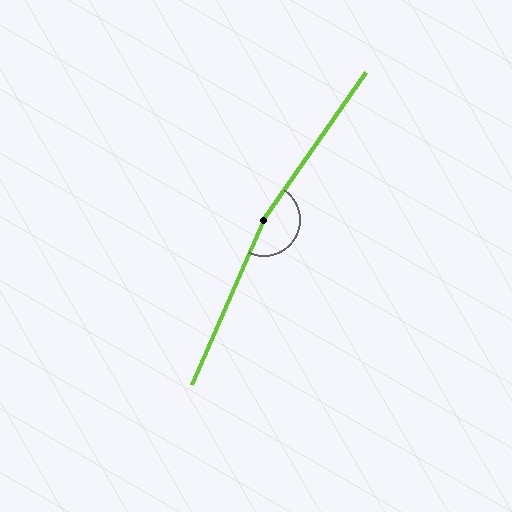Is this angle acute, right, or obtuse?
It is obtuse.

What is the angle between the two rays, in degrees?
Approximately 169 degrees.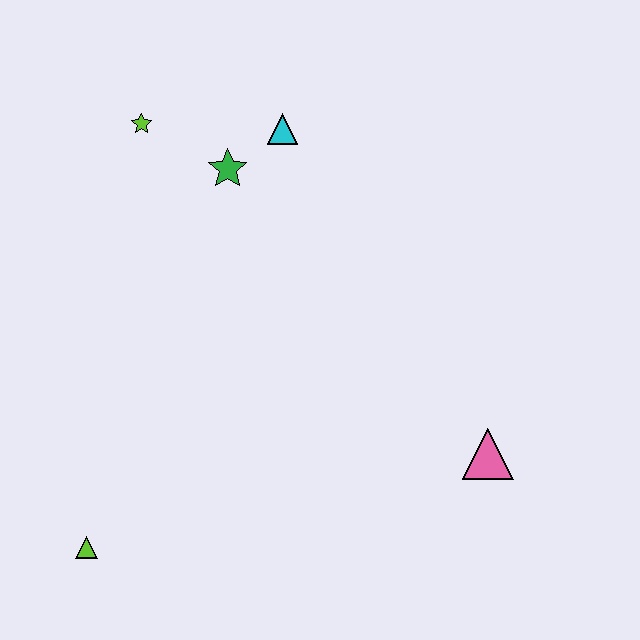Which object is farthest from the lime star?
The pink triangle is farthest from the lime star.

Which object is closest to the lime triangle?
The green star is closest to the lime triangle.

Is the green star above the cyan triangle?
No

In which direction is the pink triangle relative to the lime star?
The pink triangle is to the right of the lime star.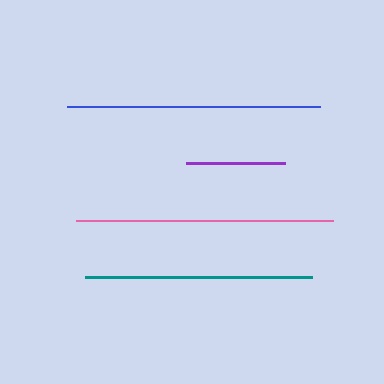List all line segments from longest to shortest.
From longest to shortest: pink, blue, teal, purple.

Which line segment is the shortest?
The purple line is the shortest at approximately 100 pixels.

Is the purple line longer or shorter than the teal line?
The teal line is longer than the purple line.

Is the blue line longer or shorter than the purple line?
The blue line is longer than the purple line.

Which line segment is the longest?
The pink line is the longest at approximately 257 pixels.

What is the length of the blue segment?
The blue segment is approximately 253 pixels long.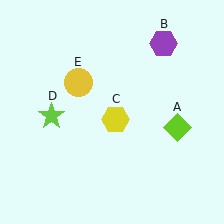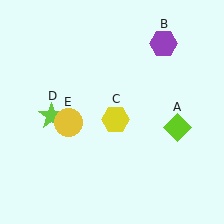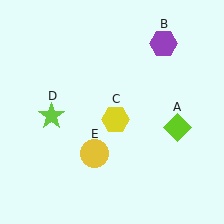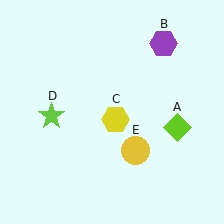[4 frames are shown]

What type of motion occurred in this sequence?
The yellow circle (object E) rotated counterclockwise around the center of the scene.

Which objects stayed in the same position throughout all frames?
Lime diamond (object A) and purple hexagon (object B) and yellow hexagon (object C) and lime star (object D) remained stationary.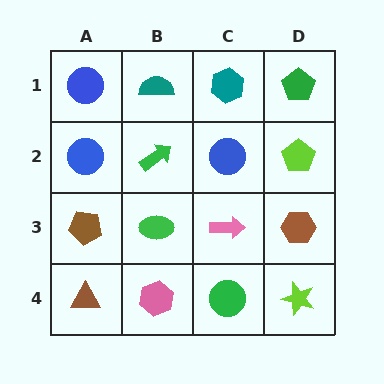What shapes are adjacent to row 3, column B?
A green arrow (row 2, column B), a pink hexagon (row 4, column B), a brown pentagon (row 3, column A), a pink arrow (row 3, column C).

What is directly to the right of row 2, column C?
A lime pentagon.